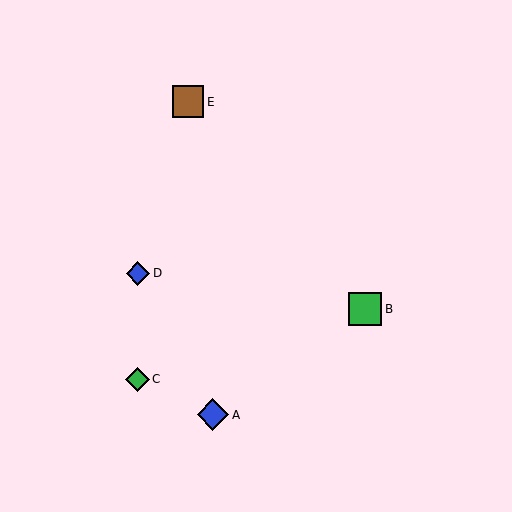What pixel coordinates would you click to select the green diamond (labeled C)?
Click at (137, 379) to select the green diamond C.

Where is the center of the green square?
The center of the green square is at (365, 309).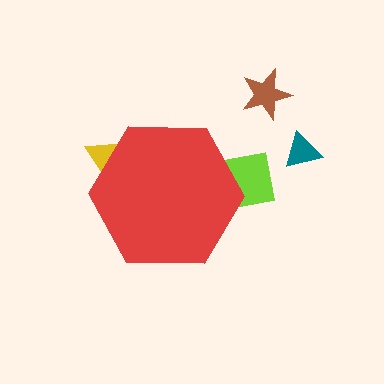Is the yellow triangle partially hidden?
Yes, the yellow triangle is partially hidden behind the red hexagon.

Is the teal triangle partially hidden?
No, the teal triangle is fully visible.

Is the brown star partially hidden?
No, the brown star is fully visible.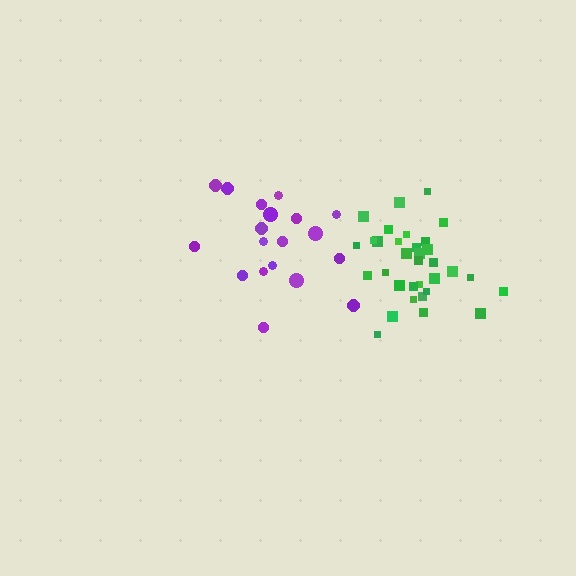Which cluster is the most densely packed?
Green.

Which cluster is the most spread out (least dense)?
Purple.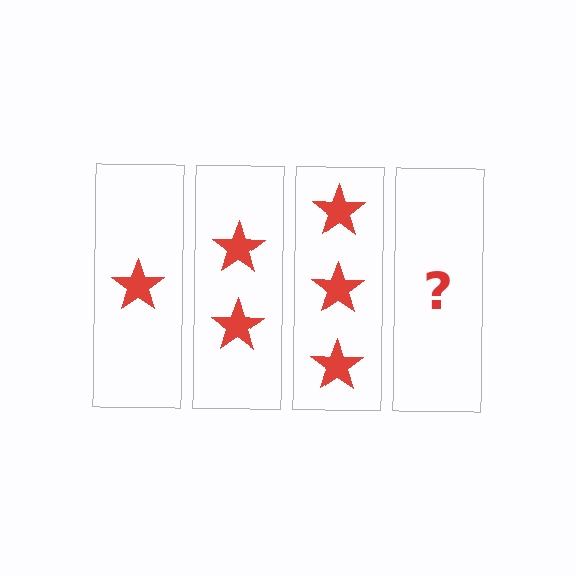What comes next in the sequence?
The next element should be 4 stars.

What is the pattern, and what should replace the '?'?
The pattern is that each step adds one more star. The '?' should be 4 stars.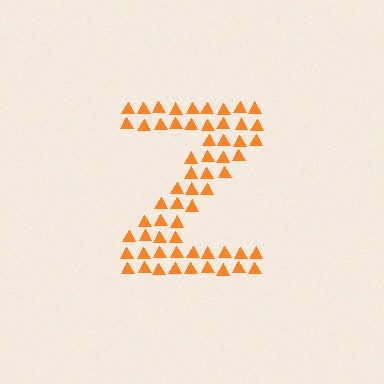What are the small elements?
The small elements are triangles.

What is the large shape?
The large shape is the letter Z.